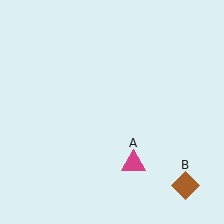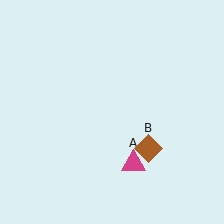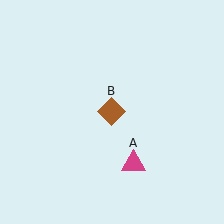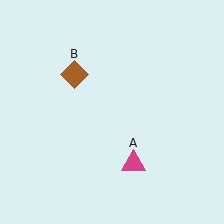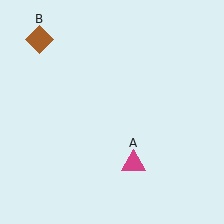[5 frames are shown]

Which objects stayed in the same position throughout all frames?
Magenta triangle (object A) remained stationary.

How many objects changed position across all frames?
1 object changed position: brown diamond (object B).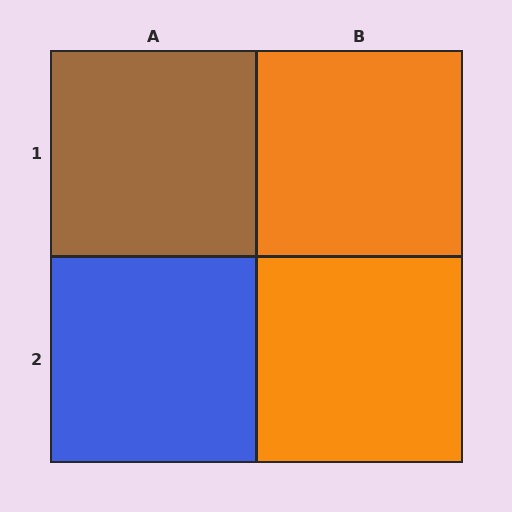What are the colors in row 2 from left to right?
Blue, orange.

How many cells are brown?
1 cell is brown.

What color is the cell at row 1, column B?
Orange.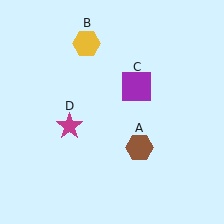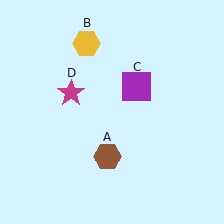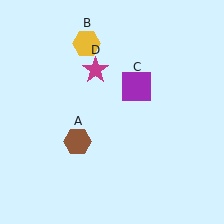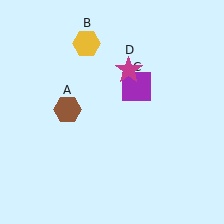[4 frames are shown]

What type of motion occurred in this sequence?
The brown hexagon (object A), magenta star (object D) rotated clockwise around the center of the scene.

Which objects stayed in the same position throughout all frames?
Yellow hexagon (object B) and purple square (object C) remained stationary.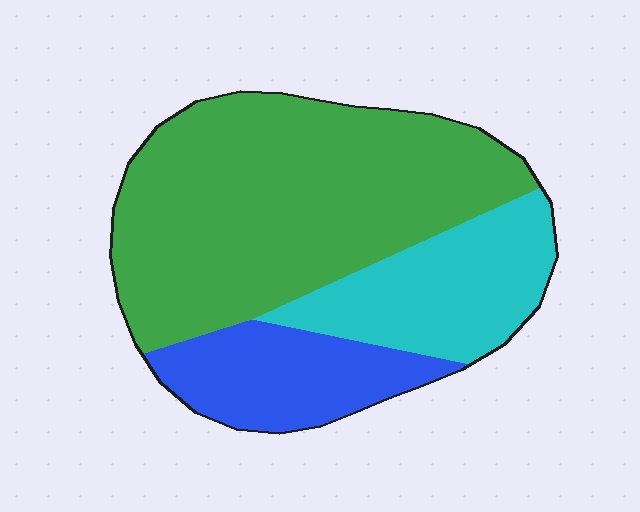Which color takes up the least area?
Blue, at roughly 20%.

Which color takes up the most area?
Green, at roughly 60%.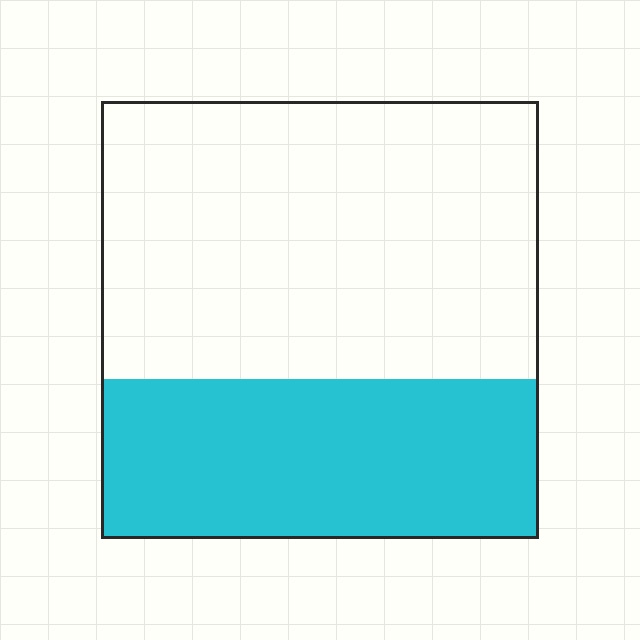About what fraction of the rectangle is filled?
About three eighths (3/8).